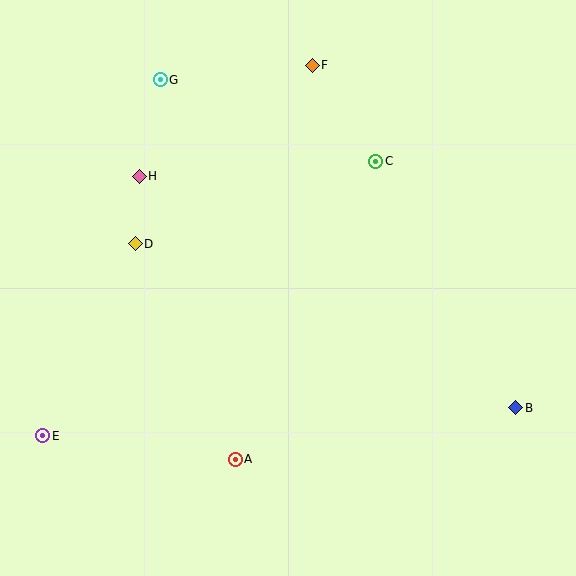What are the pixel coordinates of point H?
Point H is at (139, 176).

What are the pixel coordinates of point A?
Point A is at (235, 459).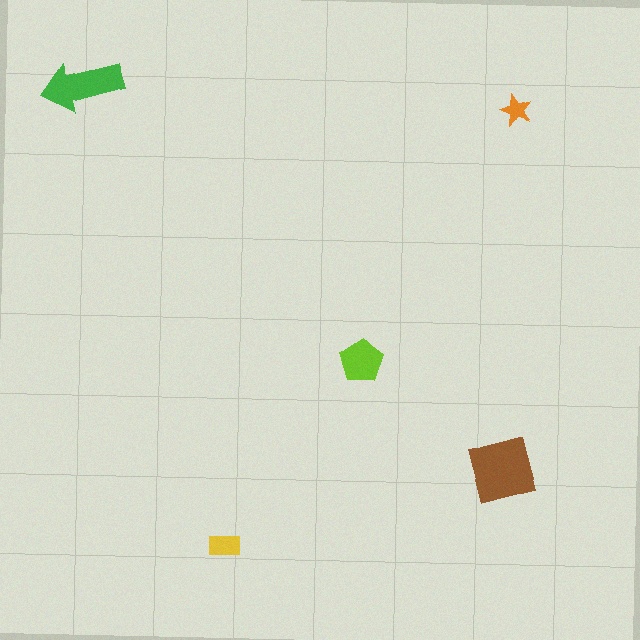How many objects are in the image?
There are 5 objects in the image.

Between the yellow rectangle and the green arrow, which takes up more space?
The green arrow.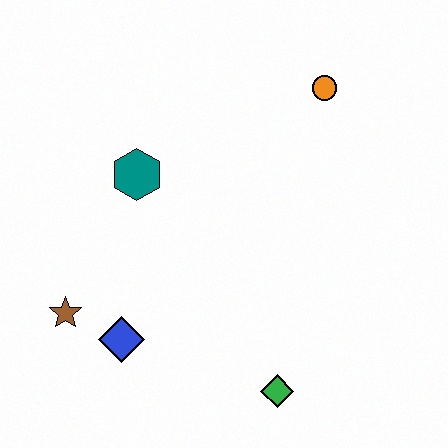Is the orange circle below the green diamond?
No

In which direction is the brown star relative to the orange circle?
The brown star is to the left of the orange circle.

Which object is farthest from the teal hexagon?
The green diamond is farthest from the teal hexagon.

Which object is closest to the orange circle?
The teal hexagon is closest to the orange circle.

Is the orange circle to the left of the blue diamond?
No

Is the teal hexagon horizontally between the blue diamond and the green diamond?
Yes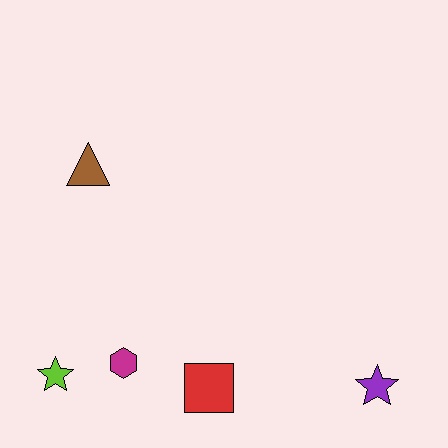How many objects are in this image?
There are 5 objects.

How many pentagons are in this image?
There are no pentagons.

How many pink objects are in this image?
There are no pink objects.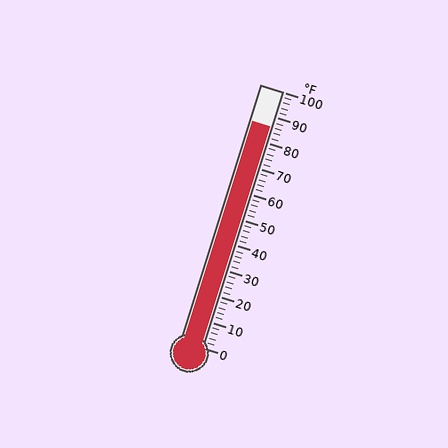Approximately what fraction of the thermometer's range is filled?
The thermometer is filled to approximately 85% of its range.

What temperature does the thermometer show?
The thermometer shows approximately 86°F.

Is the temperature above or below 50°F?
The temperature is above 50°F.